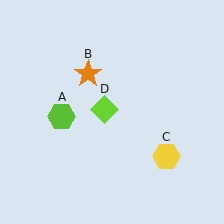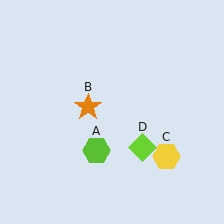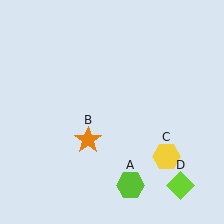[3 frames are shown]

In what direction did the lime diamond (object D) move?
The lime diamond (object D) moved down and to the right.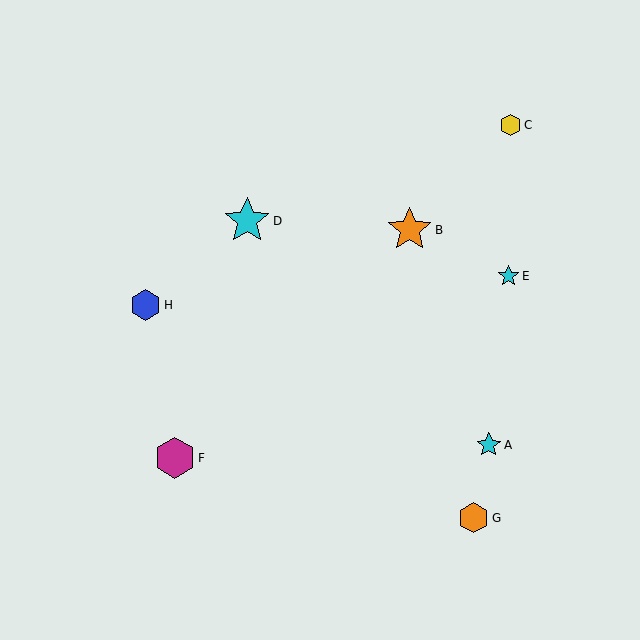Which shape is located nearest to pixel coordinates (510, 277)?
The cyan star (labeled E) at (509, 276) is nearest to that location.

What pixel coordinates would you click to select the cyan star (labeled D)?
Click at (247, 221) to select the cyan star D.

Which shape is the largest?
The cyan star (labeled D) is the largest.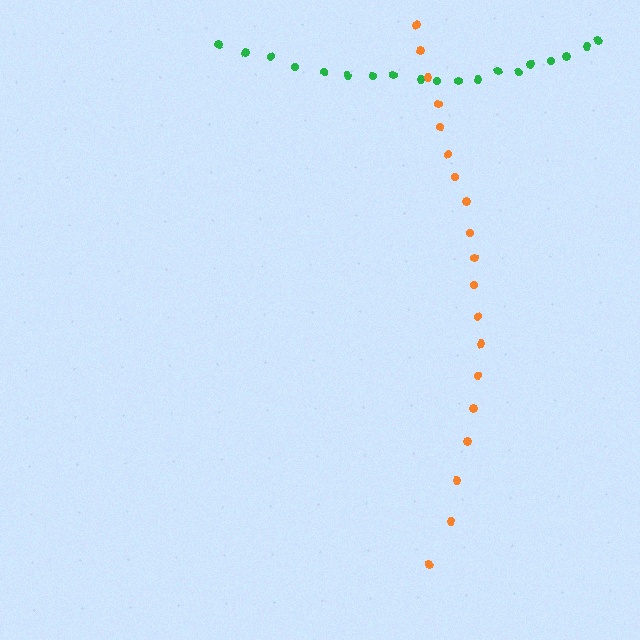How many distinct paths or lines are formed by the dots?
There are 2 distinct paths.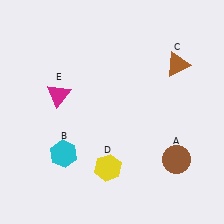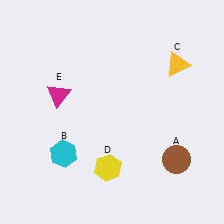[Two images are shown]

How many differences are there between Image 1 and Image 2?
There is 1 difference between the two images.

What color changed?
The triangle (C) changed from brown in Image 1 to yellow in Image 2.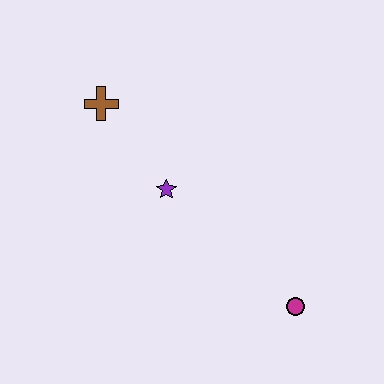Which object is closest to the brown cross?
The purple star is closest to the brown cross.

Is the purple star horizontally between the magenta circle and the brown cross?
Yes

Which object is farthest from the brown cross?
The magenta circle is farthest from the brown cross.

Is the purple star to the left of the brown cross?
No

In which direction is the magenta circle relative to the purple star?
The magenta circle is to the right of the purple star.